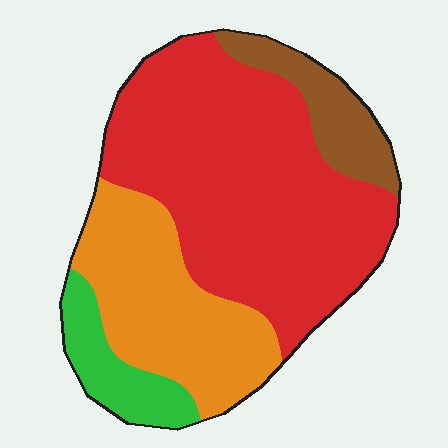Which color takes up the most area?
Red, at roughly 55%.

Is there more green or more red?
Red.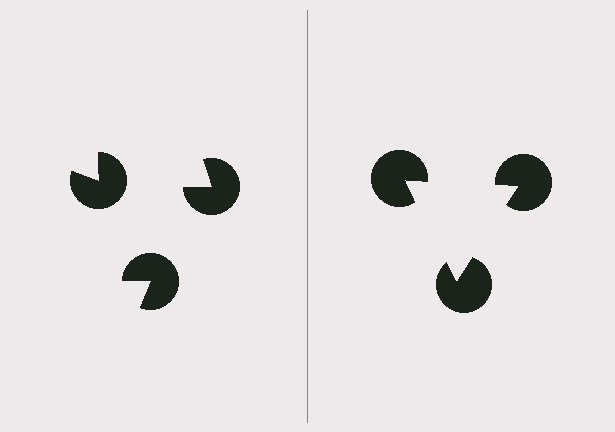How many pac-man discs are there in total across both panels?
6 — 3 on each side.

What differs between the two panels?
The pac-man discs are positioned identically on both sides; only the wedge orientations differ. On the right they align to a triangle; on the left they are misaligned.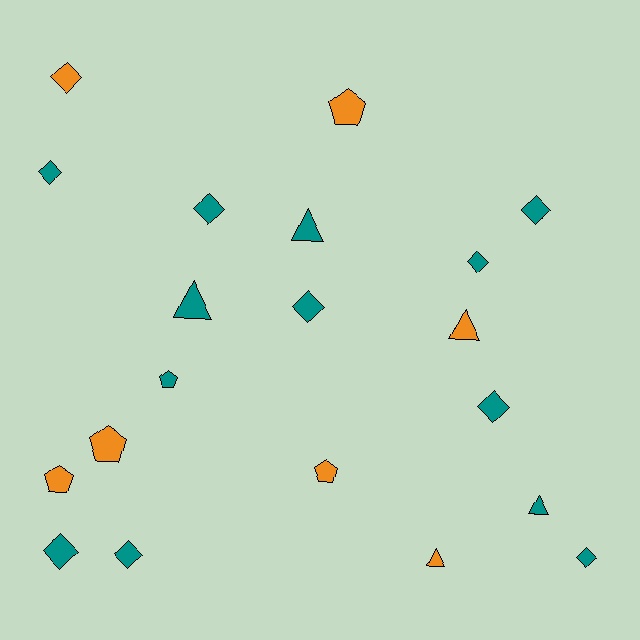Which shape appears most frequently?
Diamond, with 10 objects.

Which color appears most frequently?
Teal, with 13 objects.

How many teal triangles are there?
There are 3 teal triangles.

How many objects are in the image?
There are 20 objects.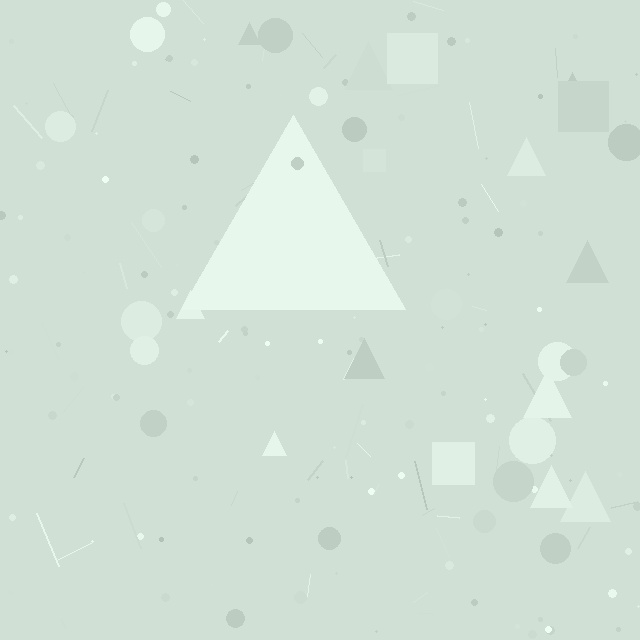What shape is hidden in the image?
A triangle is hidden in the image.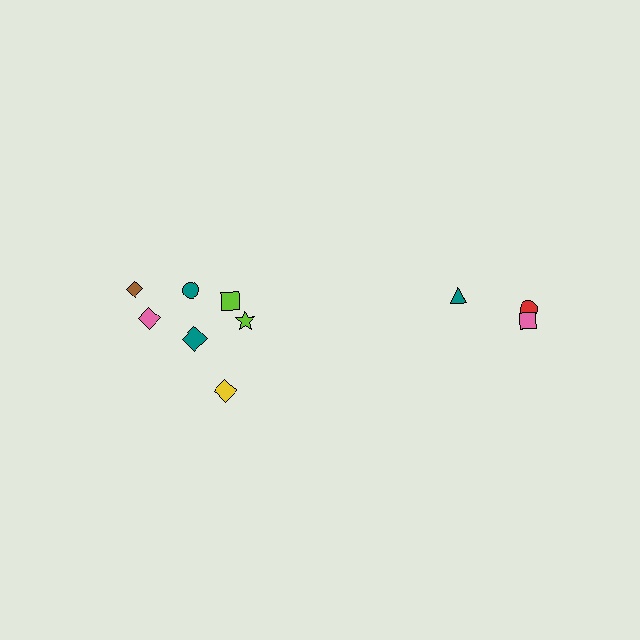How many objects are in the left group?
There are 7 objects.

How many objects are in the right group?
There are 3 objects.